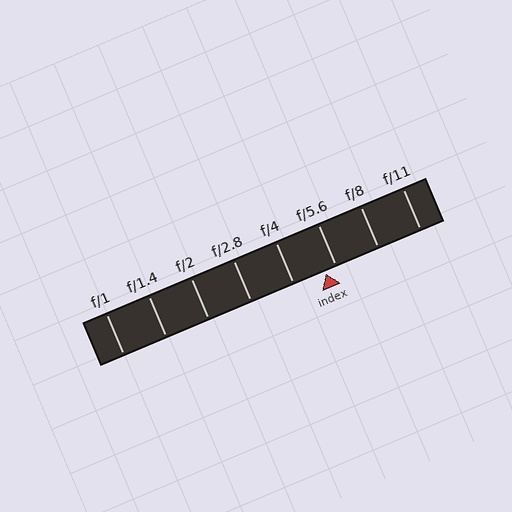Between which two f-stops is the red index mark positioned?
The index mark is between f/4 and f/5.6.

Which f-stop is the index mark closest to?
The index mark is closest to f/5.6.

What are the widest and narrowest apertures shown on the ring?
The widest aperture shown is f/1 and the narrowest is f/11.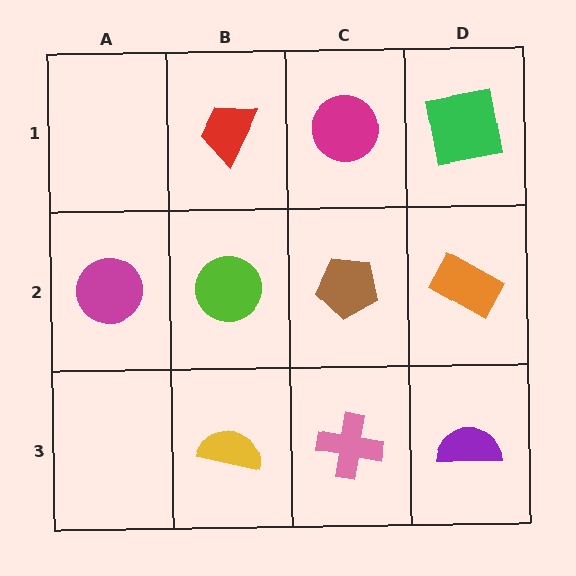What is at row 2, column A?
A magenta circle.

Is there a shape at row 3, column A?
No, that cell is empty.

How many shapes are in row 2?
4 shapes.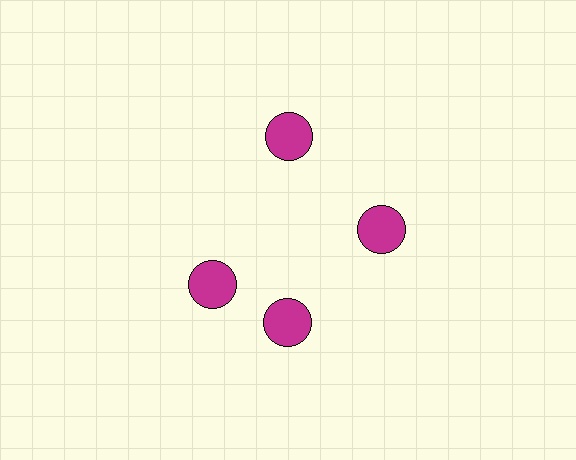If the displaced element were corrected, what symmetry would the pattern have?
It would have 4-fold rotational symmetry — the pattern would map onto itself every 90 degrees.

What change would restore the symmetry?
The symmetry would be restored by rotating it back into even spacing with its neighbors so that all 4 circles sit at equal angles and equal distance from the center.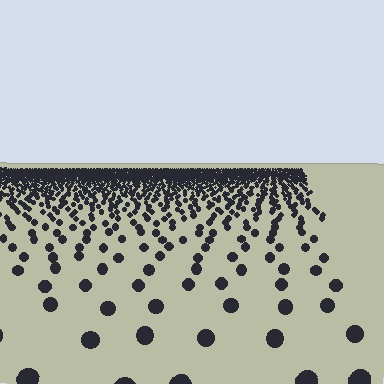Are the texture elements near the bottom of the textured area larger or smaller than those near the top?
Larger. Near the bottom, elements are closer to the viewer and appear at a bigger on-screen size.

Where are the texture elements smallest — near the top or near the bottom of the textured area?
Near the top.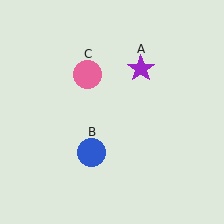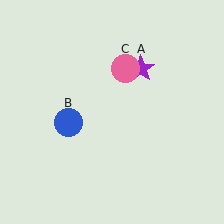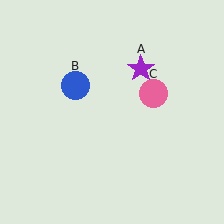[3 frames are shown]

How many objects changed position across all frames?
2 objects changed position: blue circle (object B), pink circle (object C).